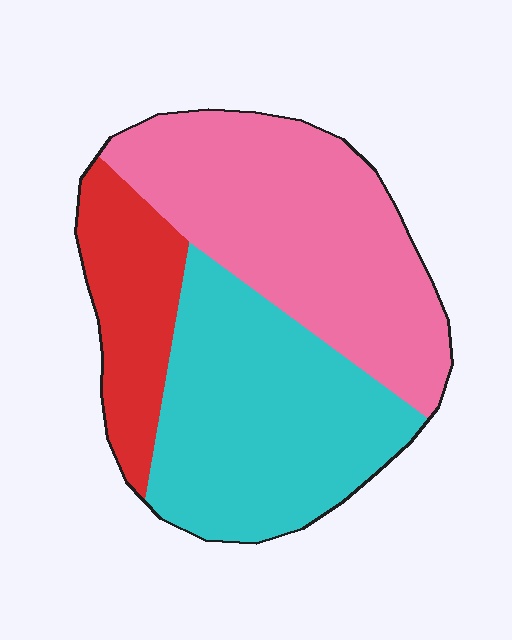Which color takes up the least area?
Red, at roughly 20%.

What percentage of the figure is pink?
Pink covers around 45% of the figure.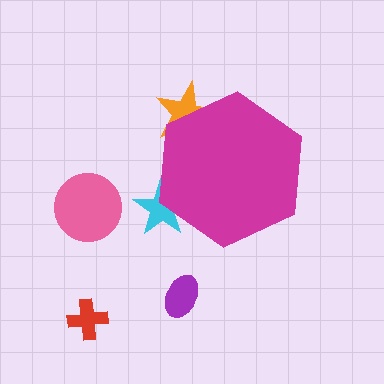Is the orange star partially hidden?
Yes, the orange star is partially hidden behind the magenta hexagon.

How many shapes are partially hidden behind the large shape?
2 shapes are partially hidden.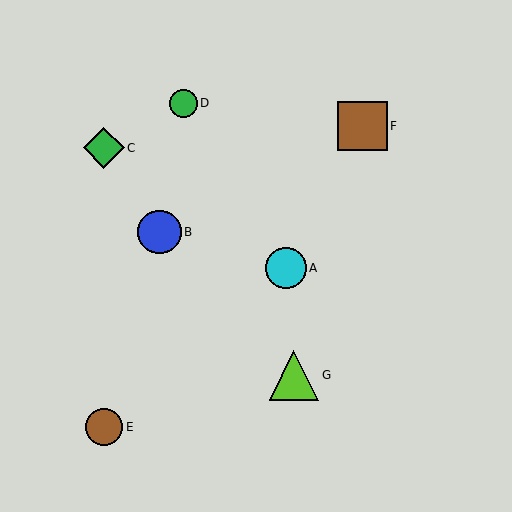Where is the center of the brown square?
The center of the brown square is at (362, 126).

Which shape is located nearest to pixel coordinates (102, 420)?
The brown circle (labeled E) at (104, 427) is nearest to that location.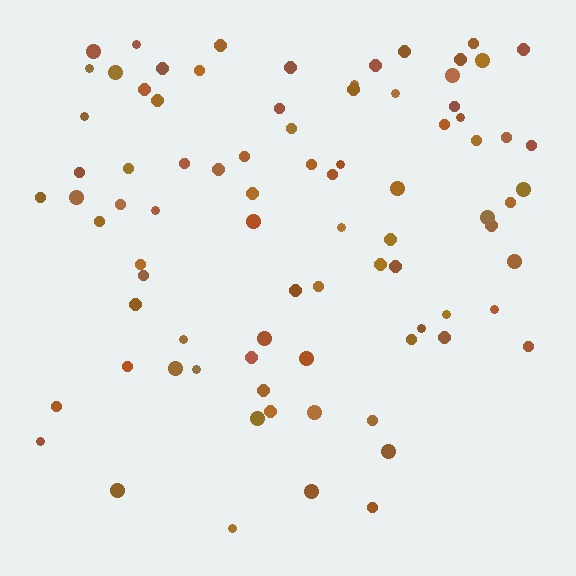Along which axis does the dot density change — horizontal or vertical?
Vertical.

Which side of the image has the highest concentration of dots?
The top.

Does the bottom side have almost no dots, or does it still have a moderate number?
Still a moderate number, just noticeably fewer than the top.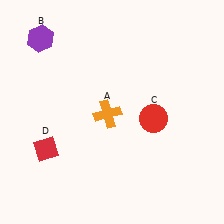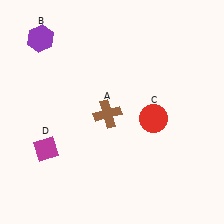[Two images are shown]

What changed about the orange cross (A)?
In Image 1, A is orange. In Image 2, it changed to brown.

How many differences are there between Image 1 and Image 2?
There are 2 differences between the two images.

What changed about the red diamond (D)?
In Image 1, D is red. In Image 2, it changed to magenta.